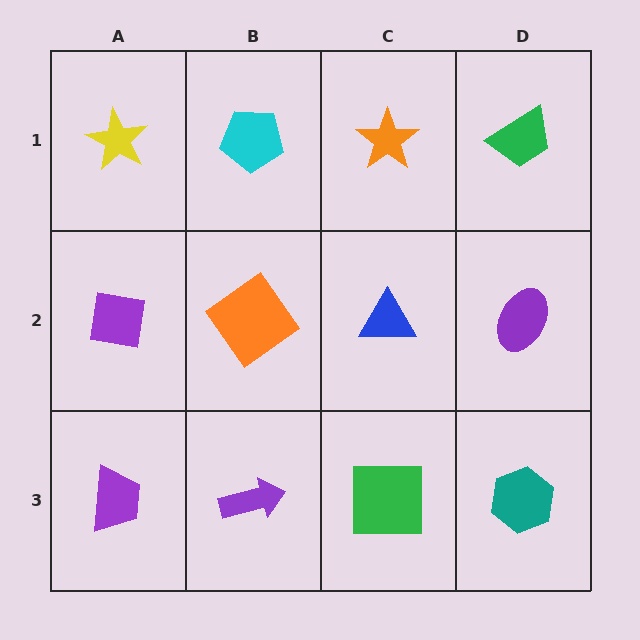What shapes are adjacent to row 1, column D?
A purple ellipse (row 2, column D), an orange star (row 1, column C).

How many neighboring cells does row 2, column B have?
4.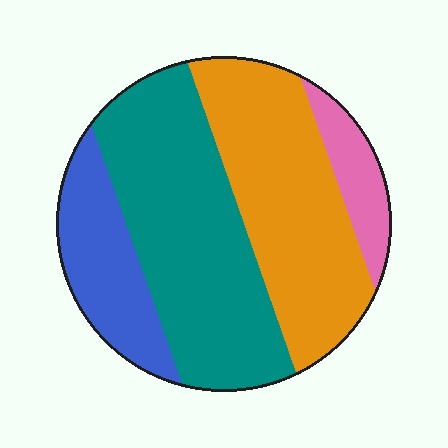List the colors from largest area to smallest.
From largest to smallest: teal, orange, blue, pink.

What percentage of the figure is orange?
Orange takes up between a third and a half of the figure.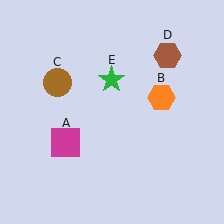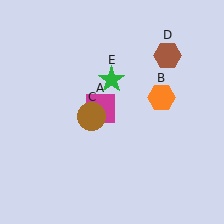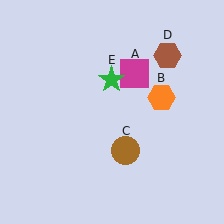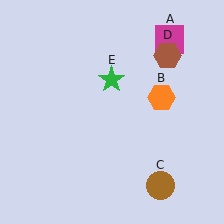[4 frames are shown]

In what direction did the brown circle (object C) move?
The brown circle (object C) moved down and to the right.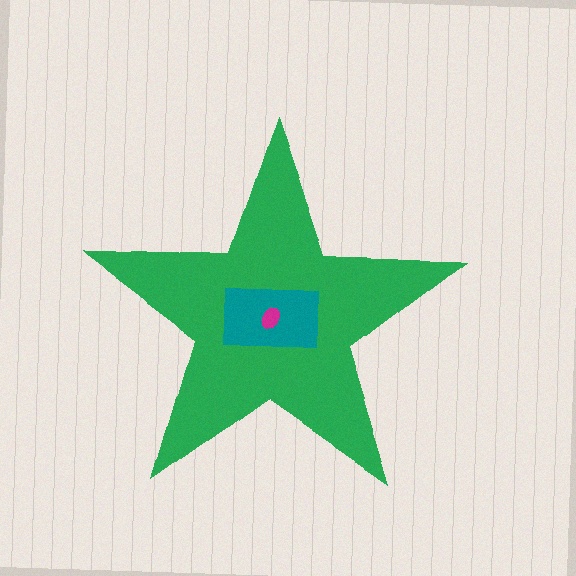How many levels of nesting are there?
3.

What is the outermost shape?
The green star.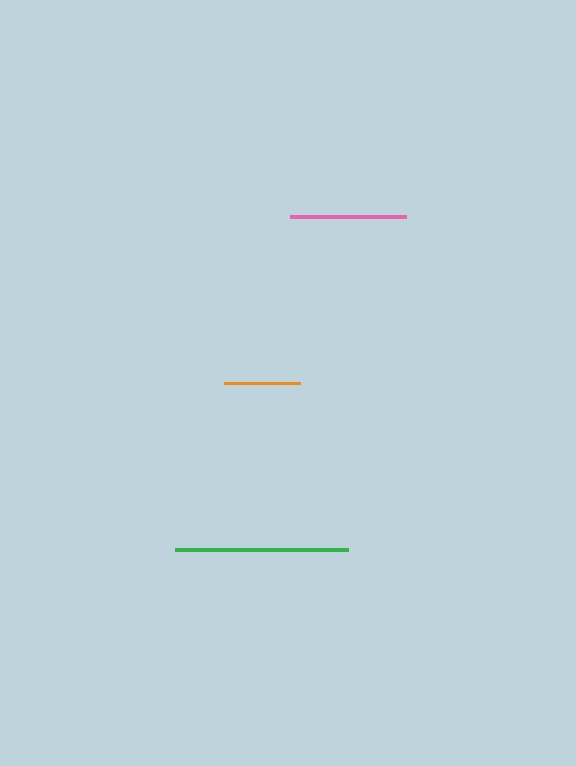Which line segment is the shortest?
The orange line is the shortest at approximately 77 pixels.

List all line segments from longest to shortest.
From longest to shortest: green, pink, orange.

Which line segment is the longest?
The green line is the longest at approximately 173 pixels.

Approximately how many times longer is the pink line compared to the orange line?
The pink line is approximately 1.5 times the length of the orange line.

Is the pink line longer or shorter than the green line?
The green line is longer than the pink line.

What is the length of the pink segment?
The pink segment is approximately 116 pixels long.